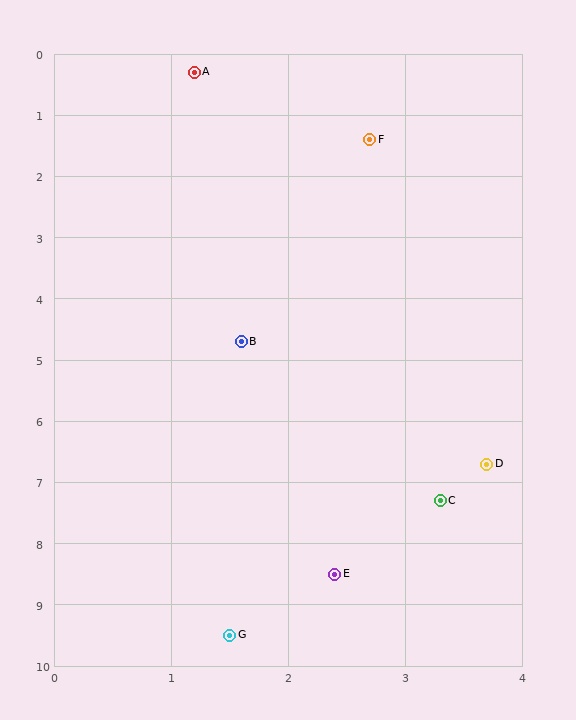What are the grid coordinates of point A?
Point A is at approximately (1.2, 0.3).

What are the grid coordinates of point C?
Point C is at approximately (3.3, 7.3).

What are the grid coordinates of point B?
Point B is at approximately (1.6, 4.7).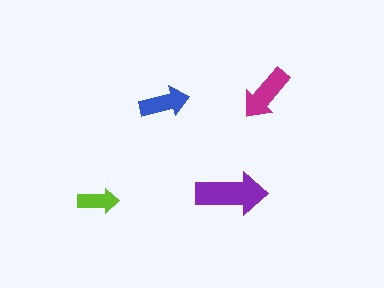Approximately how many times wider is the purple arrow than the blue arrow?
About 1.5 times wider.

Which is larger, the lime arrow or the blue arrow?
The blue one.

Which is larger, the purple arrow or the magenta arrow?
The purple one.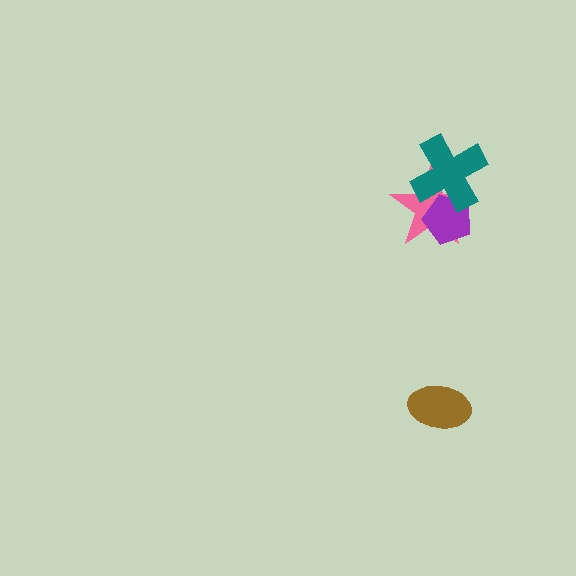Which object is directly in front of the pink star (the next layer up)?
The purple pentagon is directly in front of the pink star.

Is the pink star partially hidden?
Yes, it is partially covered by another shape.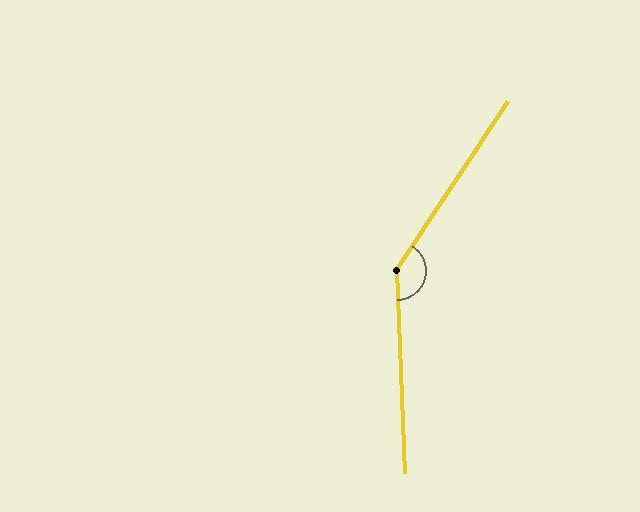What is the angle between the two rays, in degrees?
Approximately 144 degrees.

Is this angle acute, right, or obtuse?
It is obtuse.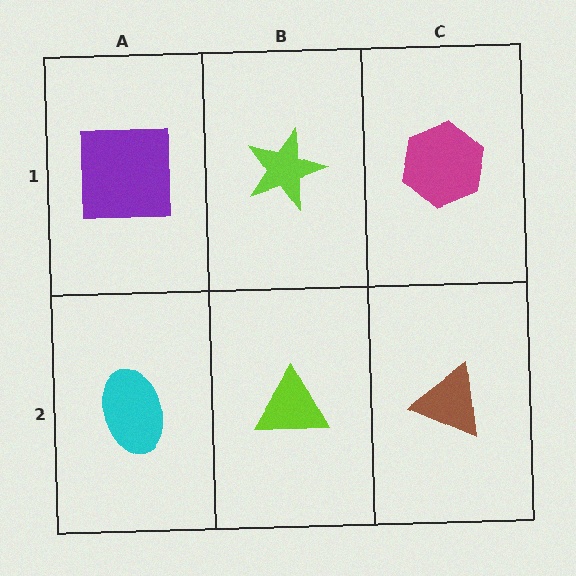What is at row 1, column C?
A magenta hexagon.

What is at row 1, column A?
A purple square.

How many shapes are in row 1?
3 shapes.